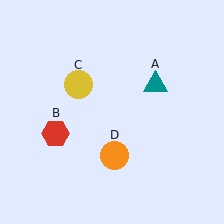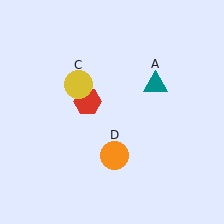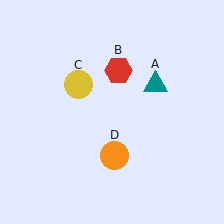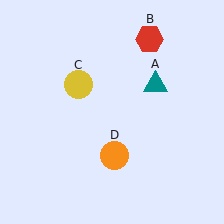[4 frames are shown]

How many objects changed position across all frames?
1 object changed position: red hexagon (object B).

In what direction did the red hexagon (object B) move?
The red hexagon (object B) moved up and to the right.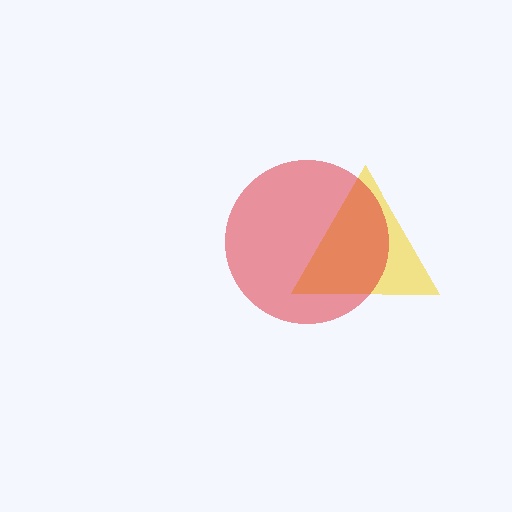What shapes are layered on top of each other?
The layered shapes are: a yellow triangle, a red circle.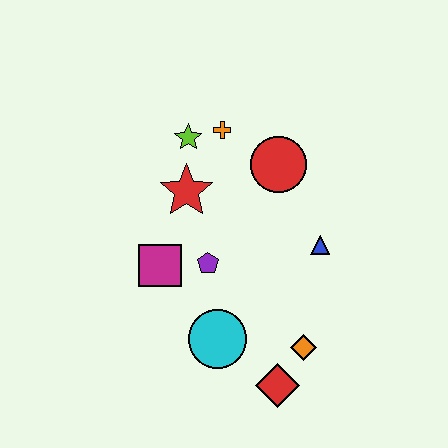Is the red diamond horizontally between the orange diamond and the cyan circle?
Yes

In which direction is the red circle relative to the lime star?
The red circle is to the right of the lime star.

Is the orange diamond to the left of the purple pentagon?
No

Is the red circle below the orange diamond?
No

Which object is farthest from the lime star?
The red diamond is farthest from the lime star.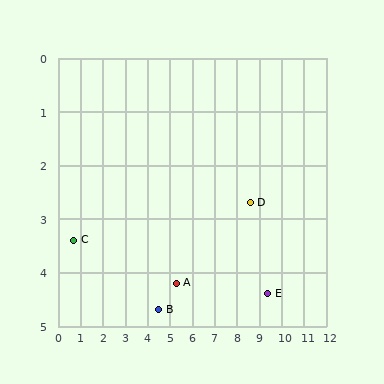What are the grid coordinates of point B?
Point B is at approximately (4.5, 4.7).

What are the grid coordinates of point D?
Point D is at approximately (8.6, 2.7).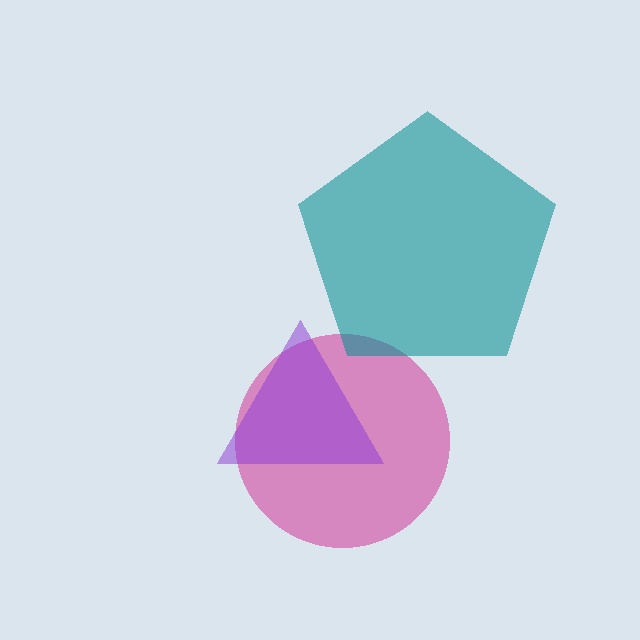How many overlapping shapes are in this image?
There are 3 overlapping shapes in the image.